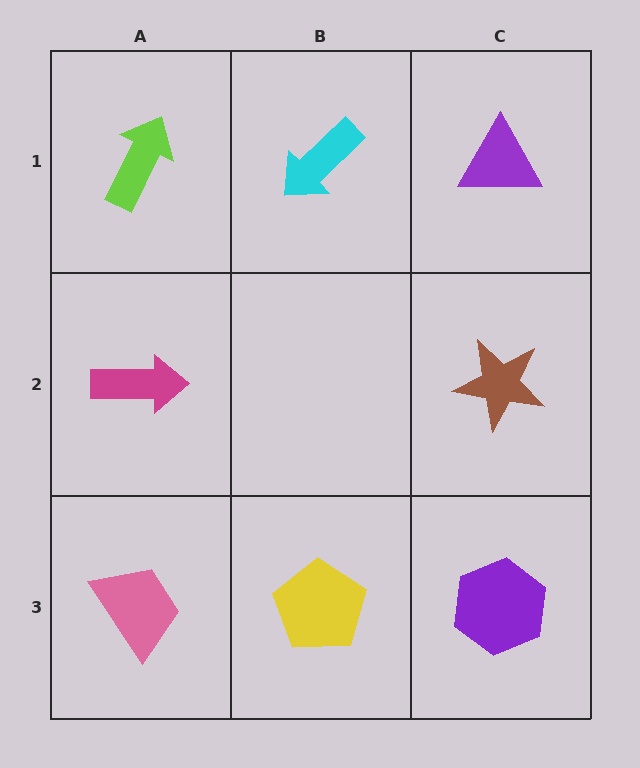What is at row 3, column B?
A yellow pentagon.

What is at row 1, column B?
A cyan arrow.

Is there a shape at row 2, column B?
No, that cell is empty.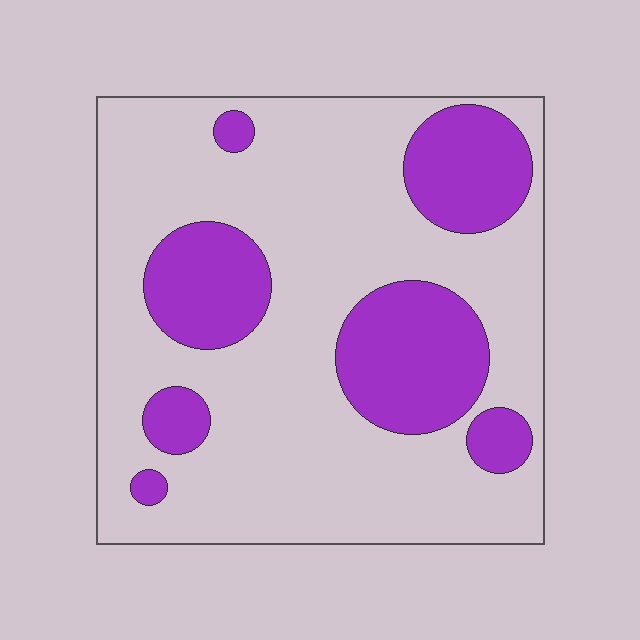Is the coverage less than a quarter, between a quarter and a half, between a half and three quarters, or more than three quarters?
Between a quarter and a half.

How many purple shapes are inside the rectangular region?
7.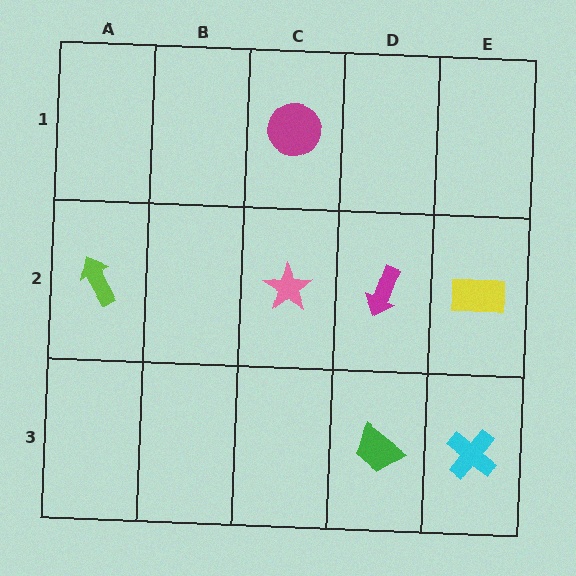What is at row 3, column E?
A cyan cross.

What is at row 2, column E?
A yellow rectangle.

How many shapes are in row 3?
2 shapes.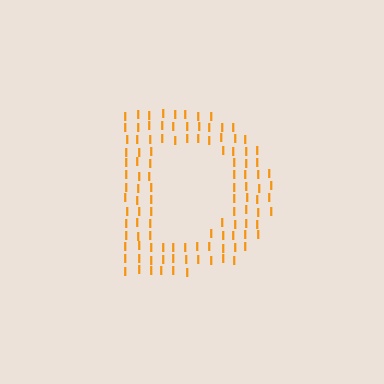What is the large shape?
The large shape is the letter D.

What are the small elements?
The small elements are letter I's.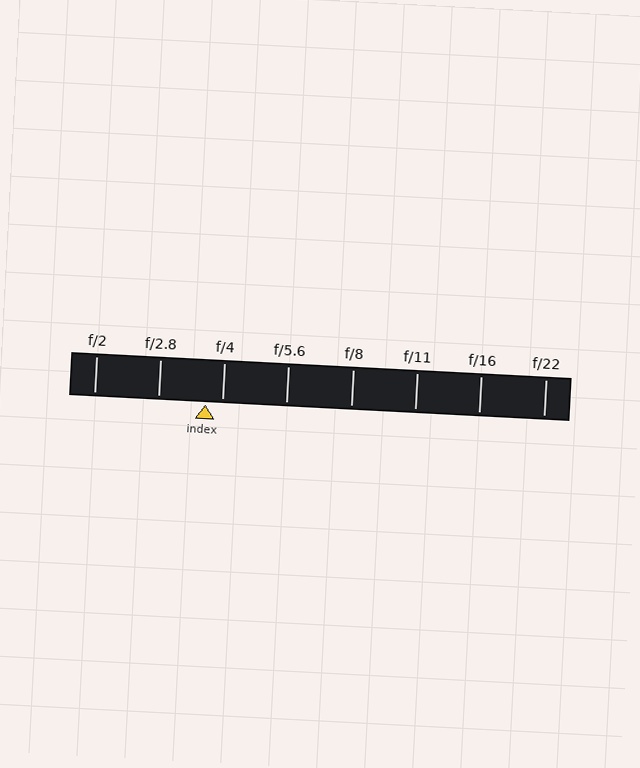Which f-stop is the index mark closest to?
The index mark is closest to f/4.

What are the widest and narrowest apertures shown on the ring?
The widest aperture shown is f/2 and the narrowest is f/22.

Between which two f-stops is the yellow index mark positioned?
The index mark is between f/2.8 and f/4.